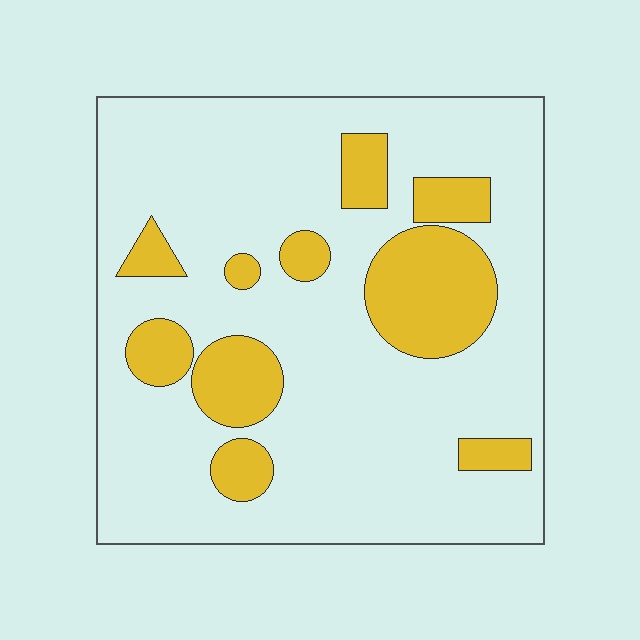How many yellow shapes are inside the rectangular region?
10.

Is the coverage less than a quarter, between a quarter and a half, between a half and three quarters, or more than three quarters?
Less than a quarter.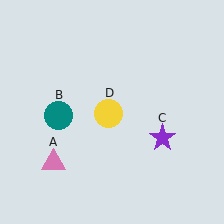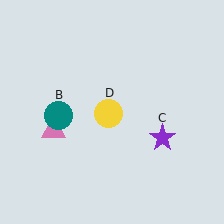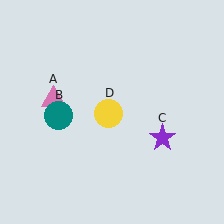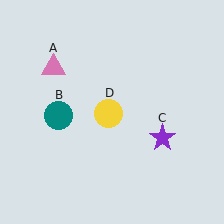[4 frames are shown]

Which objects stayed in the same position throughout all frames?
Teal circle (object B) and purple star (object C) and yellow circle (object D) remained stationary.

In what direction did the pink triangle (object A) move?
The pink triangle (object A) moved up.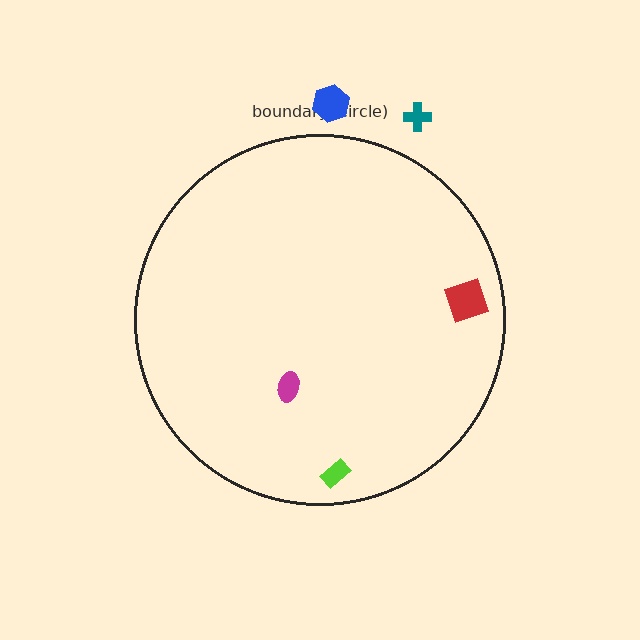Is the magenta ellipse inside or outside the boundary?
Inside.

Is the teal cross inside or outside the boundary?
Outside.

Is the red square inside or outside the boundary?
Inside.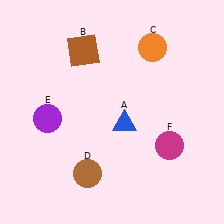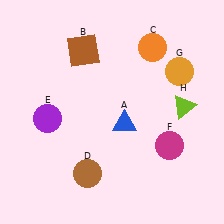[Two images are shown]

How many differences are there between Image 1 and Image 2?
There are 2 differences between the two images.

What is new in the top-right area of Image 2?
An orange circle (G) was added in the top-right area of Image 2.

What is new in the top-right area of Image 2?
A lime triangle (H) was added in the top-right area of Image 2.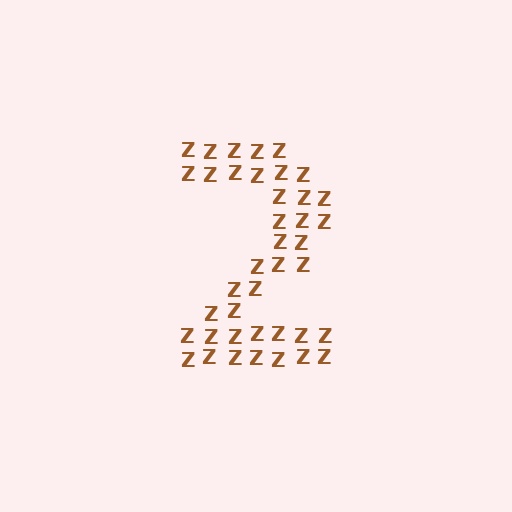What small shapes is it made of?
It is made of small letter Z's.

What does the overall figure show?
The overall figure shows the digit 2.